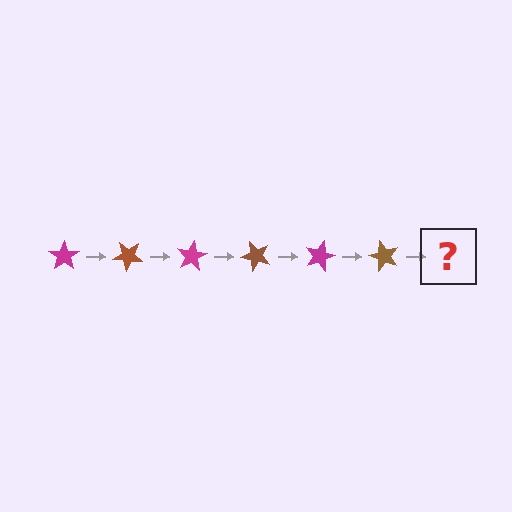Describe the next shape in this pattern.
It should be a magenta star, rotated 240 degrees from the start.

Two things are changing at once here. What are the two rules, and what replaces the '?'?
The two rules are that it rotates 40 degrees each step and the color cycles through magenta and brown. The '?' should be a magenta star, rotated 240 degrees from the start.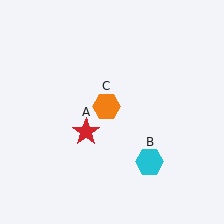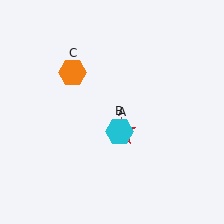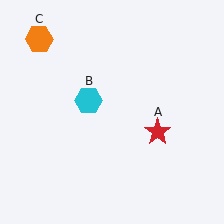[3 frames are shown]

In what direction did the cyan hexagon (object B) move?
The cyan hexagon (object B) moved up and to the left.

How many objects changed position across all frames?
3 objects changed position: red star (object A), cyan hexagon (object B), orange hexagon (object C).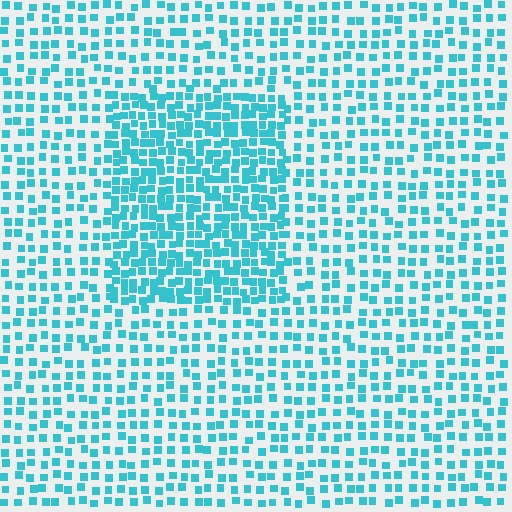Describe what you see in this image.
The image contains small cyan elements arranged at two different densities. A rectangle-shaped region is visible where the elements are more densely packed than the surrounding area.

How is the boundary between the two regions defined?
The boundary is defined by a change in element density (approximately 1.9x ratio). All elements are the same color, size, and shape.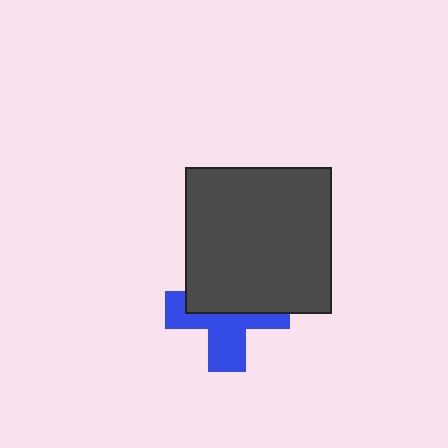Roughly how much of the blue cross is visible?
About half of it is visible (roughly 50%).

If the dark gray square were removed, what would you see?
You would see the complete blue cross.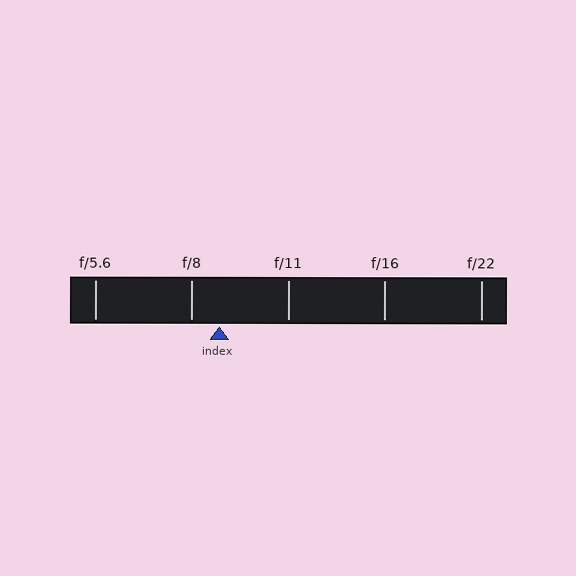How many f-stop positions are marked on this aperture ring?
There are 5 f-stop positions marked.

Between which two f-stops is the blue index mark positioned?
The index mark is between f/8 and f/11.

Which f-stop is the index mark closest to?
The index mark is closest to f/8.